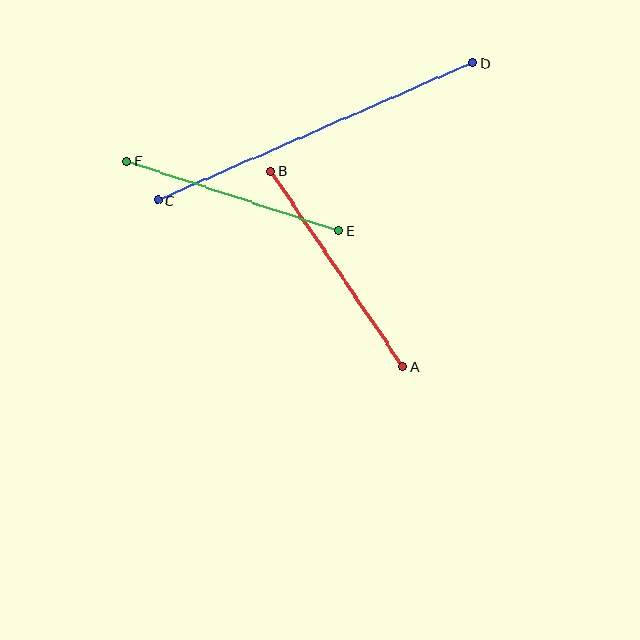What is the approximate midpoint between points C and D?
The midpoint is at approximately (315, 132) pixels.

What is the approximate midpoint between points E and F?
The midpoint is at approximately (233, 196) pixels.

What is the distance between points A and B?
The distance is approximately 235 pixels.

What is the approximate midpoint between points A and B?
The midpoint is at approximately (337, 269) pixels.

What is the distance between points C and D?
The distance is approximately 343 pixels.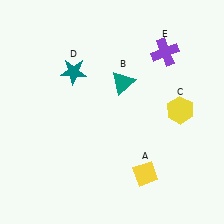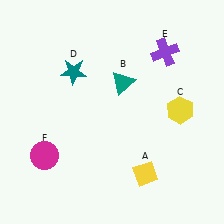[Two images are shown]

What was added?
A magenta circle (F) was added in Image 2.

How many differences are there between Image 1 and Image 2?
There is 1 difference between the two images.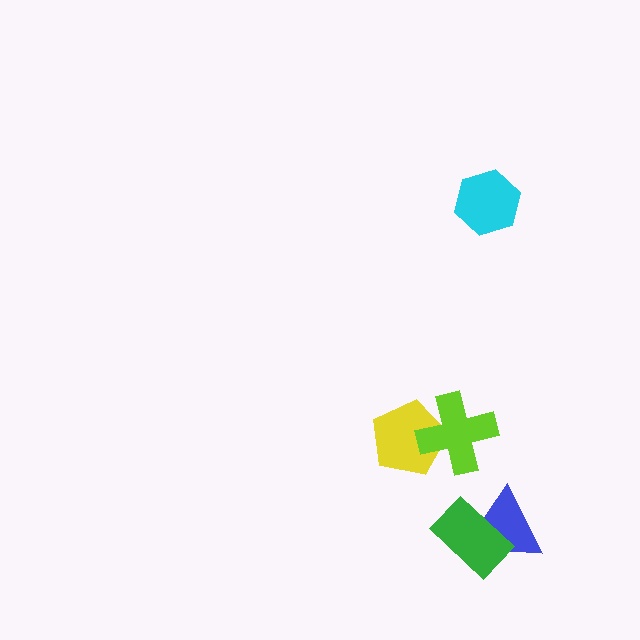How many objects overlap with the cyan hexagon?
0 objects overlap with the cyan hexagon.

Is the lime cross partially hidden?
No, no other shape covers it.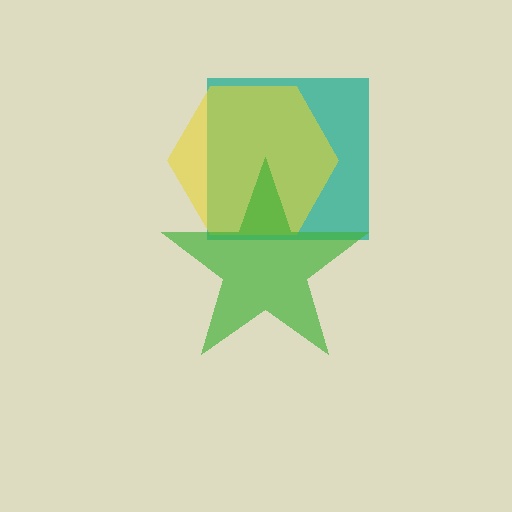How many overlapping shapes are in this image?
There are 3 overlapping shapes in the image.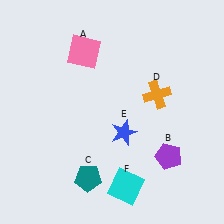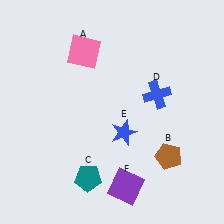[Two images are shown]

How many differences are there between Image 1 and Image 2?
There are 3 differences between the two images.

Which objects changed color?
B changed from purple to brown. D changed from orange to blue. F changed from cyan to purple.